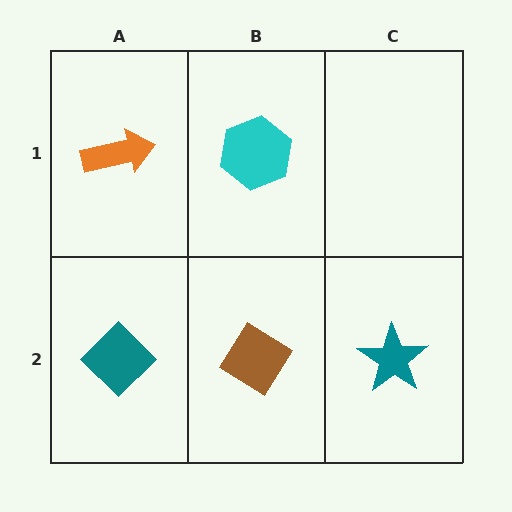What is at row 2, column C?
A teal star.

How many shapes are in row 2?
3 shapes.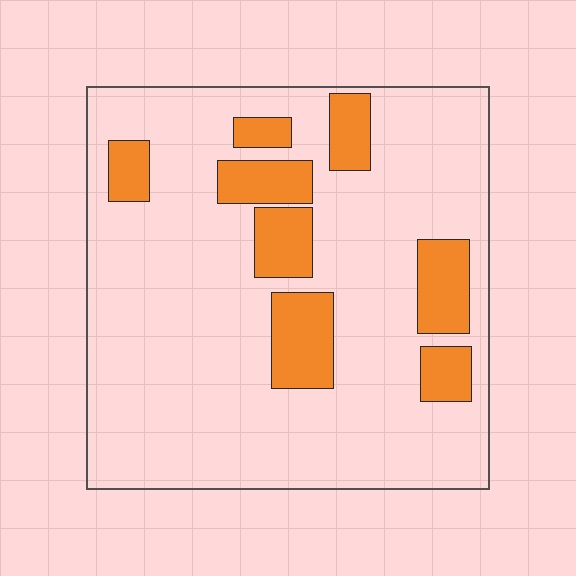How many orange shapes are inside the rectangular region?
8.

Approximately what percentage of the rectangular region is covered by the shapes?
Approximately 20%.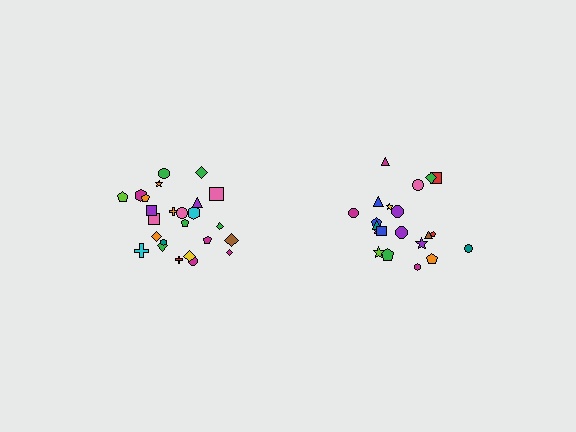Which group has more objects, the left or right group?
The left group.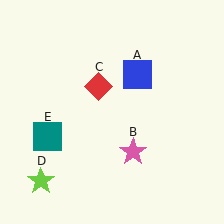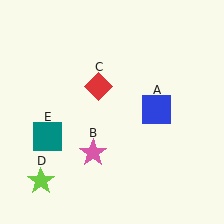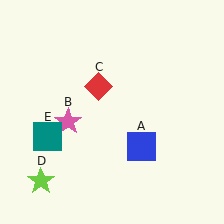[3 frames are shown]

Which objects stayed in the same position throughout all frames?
Red diamond (object C) and lime star (object D) and teal square (object E) remained stationary.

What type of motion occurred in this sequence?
The blue square (object A), pink star (object B) rotated clockwise around the center of the scene.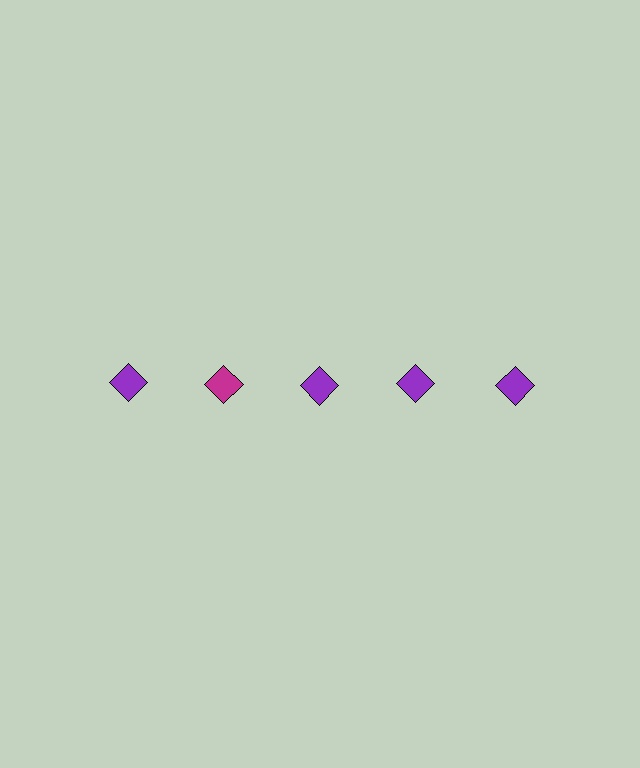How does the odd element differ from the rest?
It has a different color: magenta instead of purple.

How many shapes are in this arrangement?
There are 5 shapes arranged in a grid pattern.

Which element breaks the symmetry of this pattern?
The magenta diamond in the top row, second from left column breaks the symmetry. All other shapes are purple diamonds.